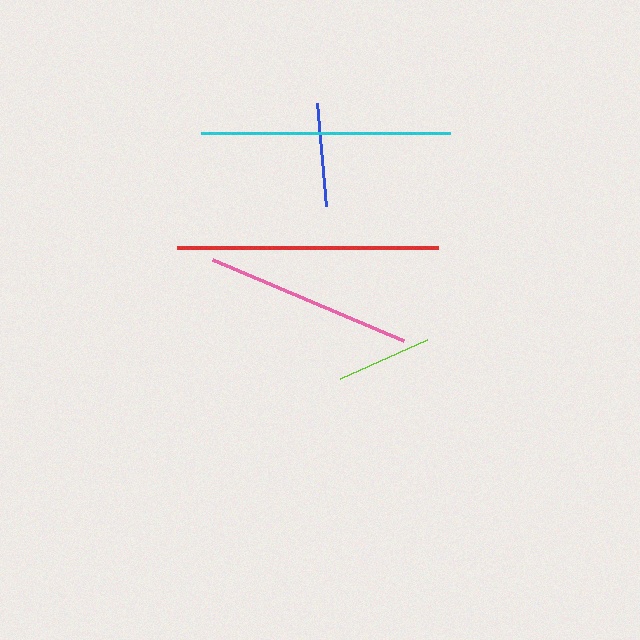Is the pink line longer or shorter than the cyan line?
The cyan line is longer than the pink line.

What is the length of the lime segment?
The lime segment is approximately 95 pixels long.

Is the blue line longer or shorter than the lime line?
The blue line is longer than the lime line.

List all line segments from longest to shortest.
From longest to shortest: red, cyan, pink, blue, lime.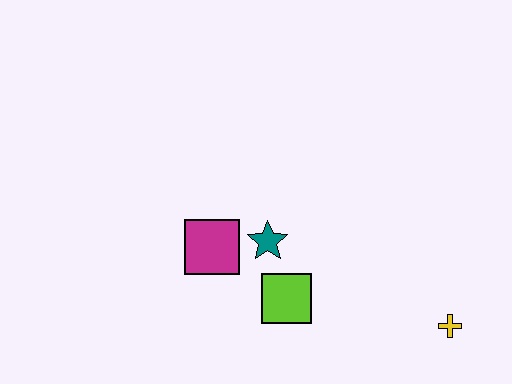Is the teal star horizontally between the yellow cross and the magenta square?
Yes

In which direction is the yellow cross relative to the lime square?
The yellow cross is to the right of the lime square.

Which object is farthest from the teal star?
The yellow cross is farthest from the teal star.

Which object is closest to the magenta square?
The teal star is closest to the magenta square.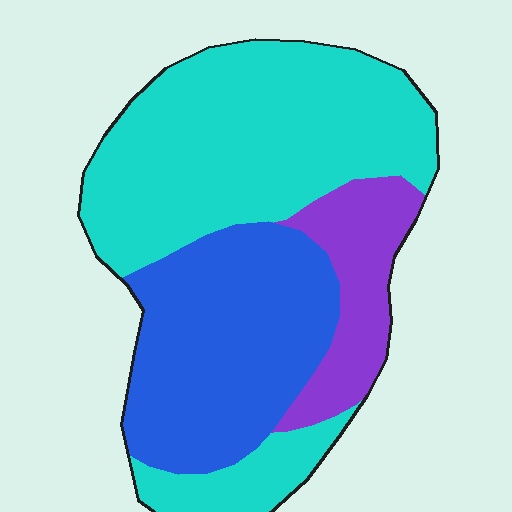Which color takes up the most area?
Cyan, at roughly 50%.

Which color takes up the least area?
Purple, at roughly 15%.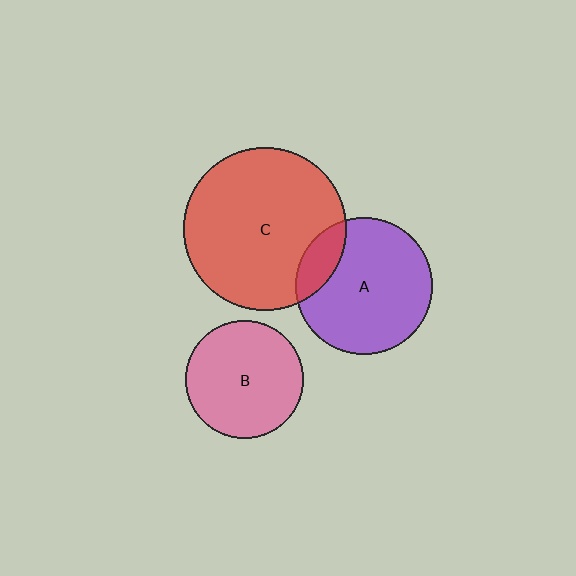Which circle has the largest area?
Circle C (red).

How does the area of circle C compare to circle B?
Approximately 1.9 times.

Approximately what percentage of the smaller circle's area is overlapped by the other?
Approximately 15%.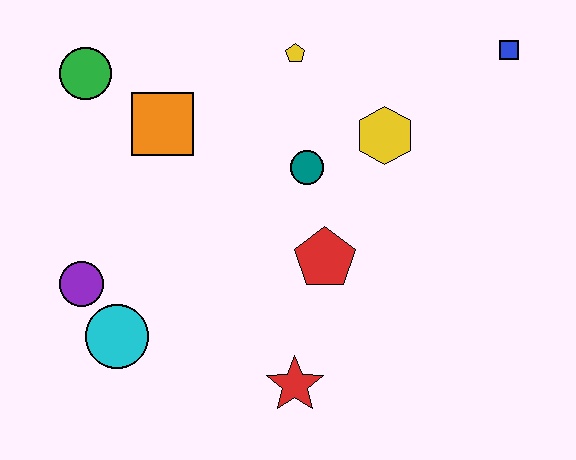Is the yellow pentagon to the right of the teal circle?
No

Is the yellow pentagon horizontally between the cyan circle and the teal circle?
Yes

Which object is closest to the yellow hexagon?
The teal circle is closest to the yellow hexagon.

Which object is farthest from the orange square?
The blue square is farthest from the orange square.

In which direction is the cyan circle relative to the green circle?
The cyan circle is below the green circle.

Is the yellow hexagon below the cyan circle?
No